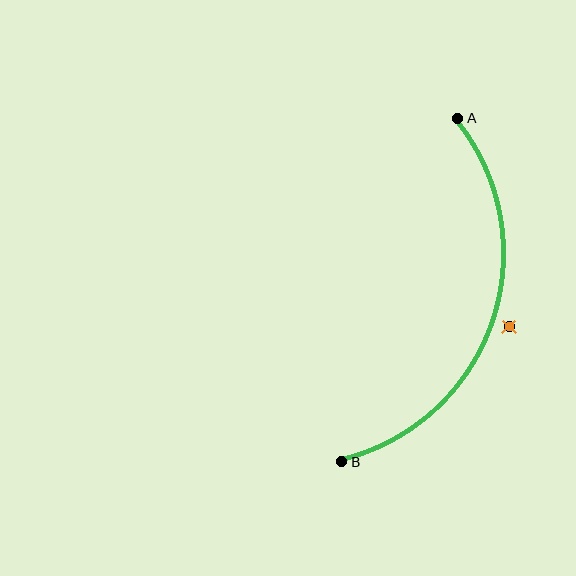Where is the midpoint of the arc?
The arc midpoint is the point on the curve farthest from the straight line joining A and B. It sits to the right of that line.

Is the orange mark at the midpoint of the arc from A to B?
No — the orange mark does not lie on the arc at all. It sits slightly outside the curve.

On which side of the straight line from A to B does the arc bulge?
The arc bulges to the right of the straight line connecting A and B.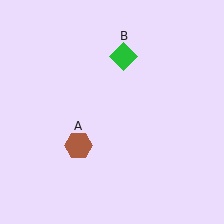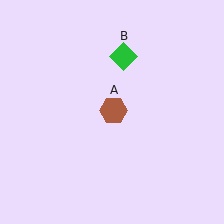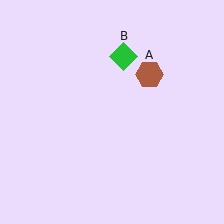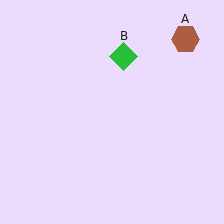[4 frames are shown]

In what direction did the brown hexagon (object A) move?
The brown hexagon (object A) moved up and to the right.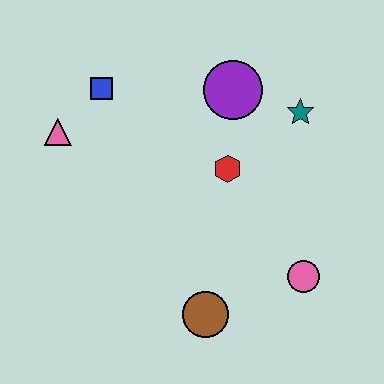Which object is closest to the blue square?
The pink triangle is closest to the blue square.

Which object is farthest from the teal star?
The pink triangle is farthest from the teal star.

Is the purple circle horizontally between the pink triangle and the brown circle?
No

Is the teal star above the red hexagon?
Yes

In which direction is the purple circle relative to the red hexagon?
The purple circle is above the red hexagon.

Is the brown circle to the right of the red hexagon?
No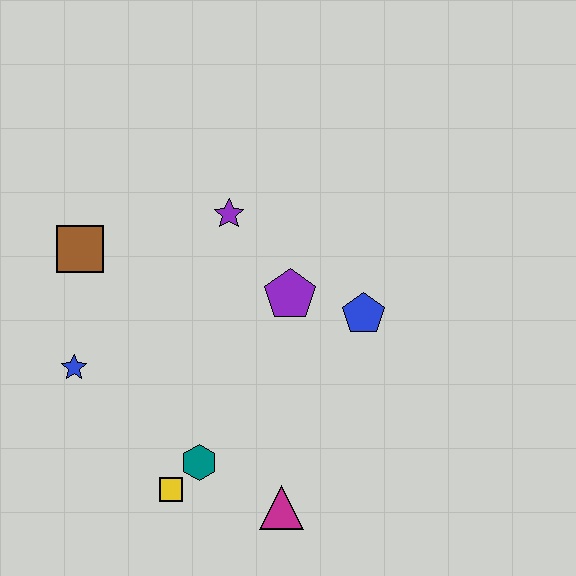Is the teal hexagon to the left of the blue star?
No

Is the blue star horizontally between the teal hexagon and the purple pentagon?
No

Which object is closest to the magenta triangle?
The teal hexagon is closest to the magenta triangle.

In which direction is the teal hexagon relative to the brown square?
The teal hexagon is below the brown square.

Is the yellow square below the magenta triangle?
No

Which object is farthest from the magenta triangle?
The brown square is farthest from the magenta triangle.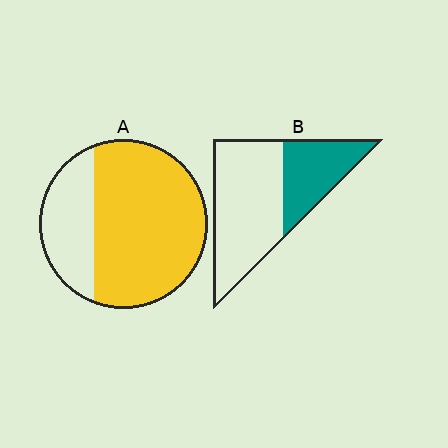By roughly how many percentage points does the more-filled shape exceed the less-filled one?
By roughly 35 percentage points (A over B).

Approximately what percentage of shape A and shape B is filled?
A is approximately 70% and B is approximately 35%.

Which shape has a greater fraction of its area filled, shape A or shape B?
Shape A.